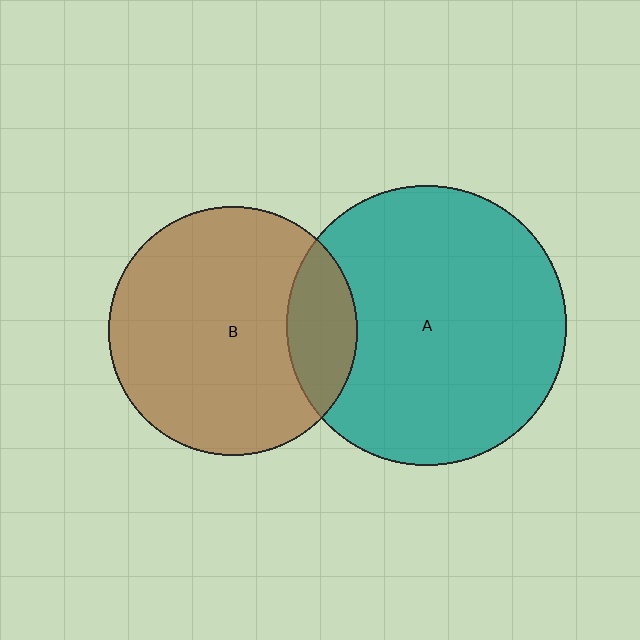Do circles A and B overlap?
Yes.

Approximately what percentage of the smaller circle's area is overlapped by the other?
Approximately 20%.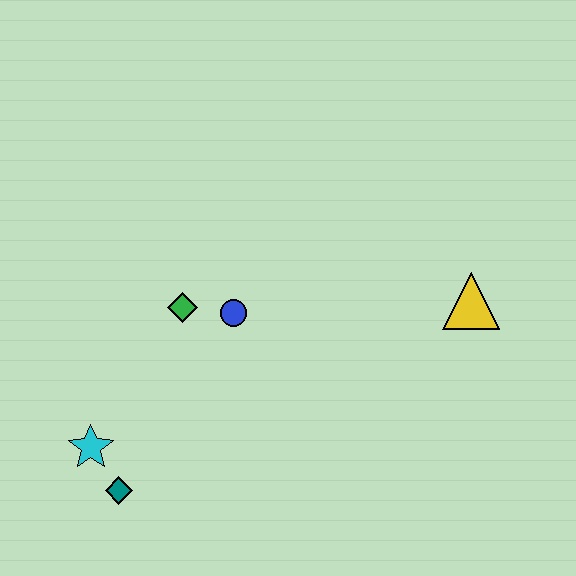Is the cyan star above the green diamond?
No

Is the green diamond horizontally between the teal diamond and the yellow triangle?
Yes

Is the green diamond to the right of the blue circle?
No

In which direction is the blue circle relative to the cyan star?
The blue circle is to the right of the cyan star.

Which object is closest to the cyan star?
The teal diamond is closest to the cyan star.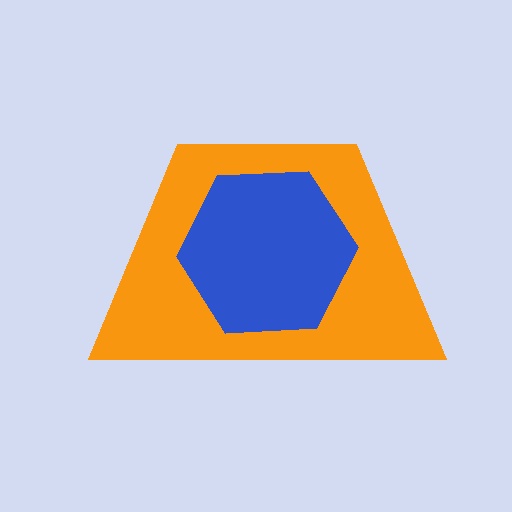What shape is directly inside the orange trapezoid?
The blue hexagon.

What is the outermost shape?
The orange trapezoid.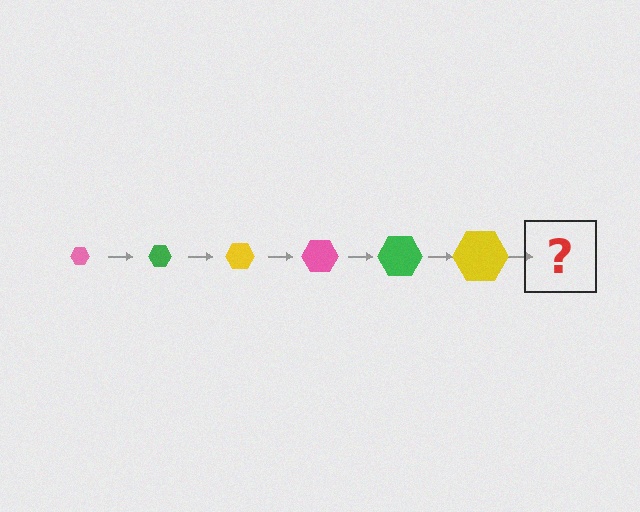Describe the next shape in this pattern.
It should be a pink hexagon, larger than the previous one.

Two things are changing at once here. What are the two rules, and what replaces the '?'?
The two rules are that the hexagon grows larger each step and the color cycles through pink, green, and yellow. The '?' should be a pink hexagon, larger than the previous one.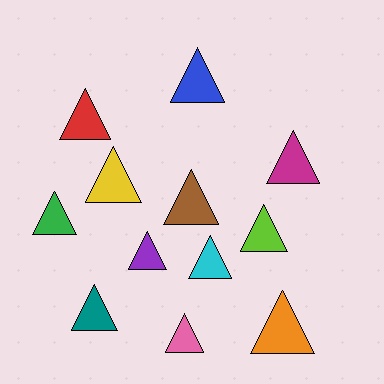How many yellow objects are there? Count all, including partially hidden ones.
There is 1 yellow object.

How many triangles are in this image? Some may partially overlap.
There are 12 triangles.